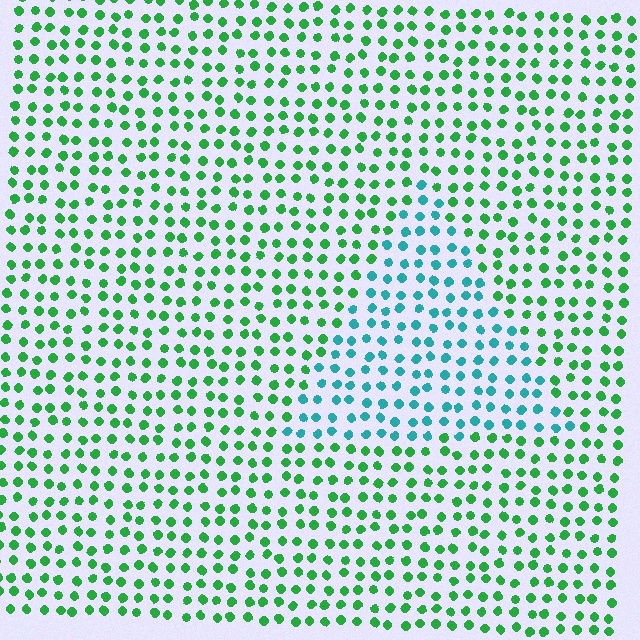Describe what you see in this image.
The image is filled with small green elements in a uniform arrangement. A triangle-shaped region is visible where the elements are tinted to a slightly different hue, forming a subtle color boundary.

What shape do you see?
I see a triangle.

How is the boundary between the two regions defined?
The boundary is defined purely by a slight shift in hue (about 49 degrees). Spacing, size, and orientation are identical on both sides.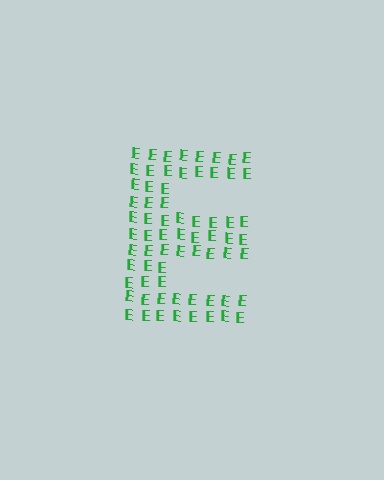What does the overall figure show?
The overall figure shows the letter E.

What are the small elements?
The small elements are letter E's.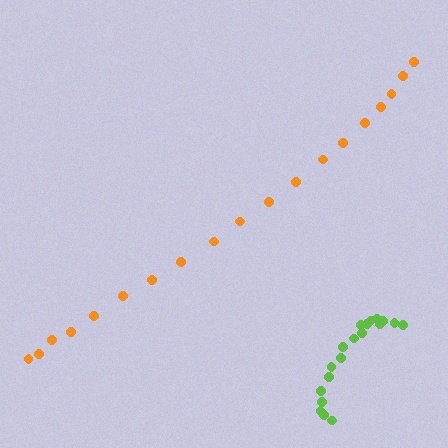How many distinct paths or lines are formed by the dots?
There are 2 distinct paths.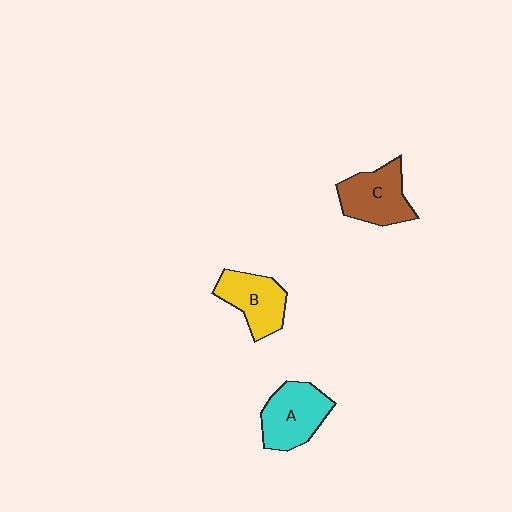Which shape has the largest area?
Shape A (cyan).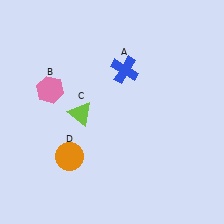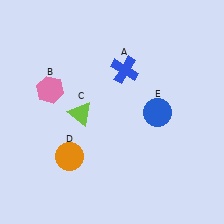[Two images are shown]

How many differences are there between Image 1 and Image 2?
There is 1 difference between the two images.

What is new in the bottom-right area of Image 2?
A blue circle (E) was added in the bottom-right area of Image 2.